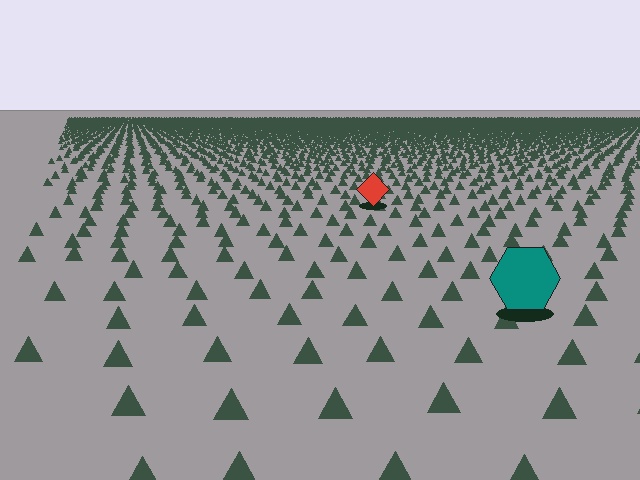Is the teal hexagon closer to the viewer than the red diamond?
Yes. The teal hexagon is closer — you can tell from the texture gradient: the ground texture is coarser near it.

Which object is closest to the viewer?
The teal hexagon is closest. The texture marks near it are larger and more spread out.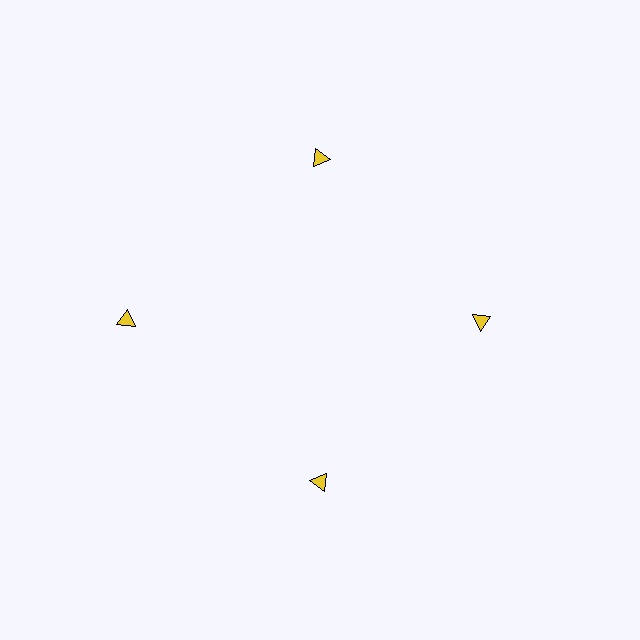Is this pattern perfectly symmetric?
No. The 4 yellow triangles are arranged in a ring, but one element near the 9 o'clock position is pushed outward from the center, breaking the 4-fold rotational symmetry.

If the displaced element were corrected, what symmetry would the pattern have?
It would have 4-fold rotational symmetry — the pattern would map onto itself every 90 degrees.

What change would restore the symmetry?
The symmetry would be restored by moving it inward, back onto the ring so that all 4 triangles sit at equal angles and equal distance from the center.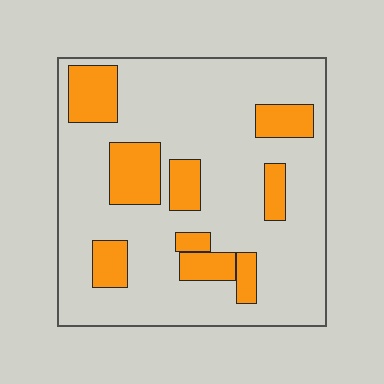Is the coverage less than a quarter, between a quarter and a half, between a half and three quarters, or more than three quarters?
Less than a quarter.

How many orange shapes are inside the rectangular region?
9.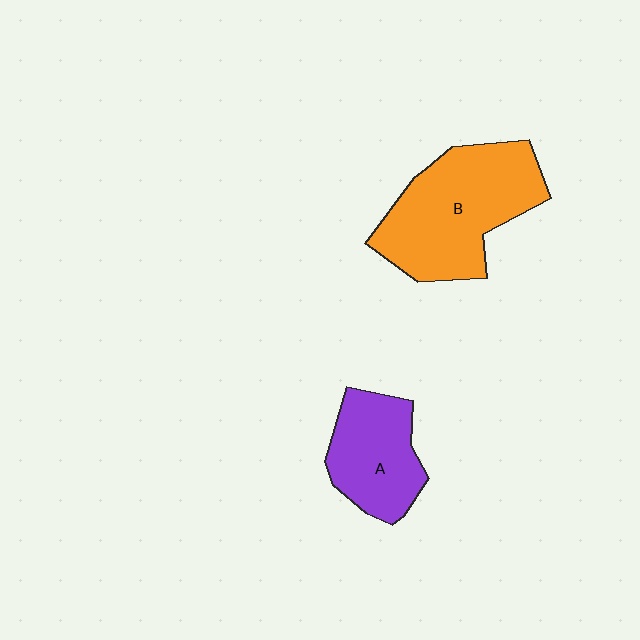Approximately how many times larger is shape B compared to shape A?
Approximately 1.6 times.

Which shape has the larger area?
Shape B (orange).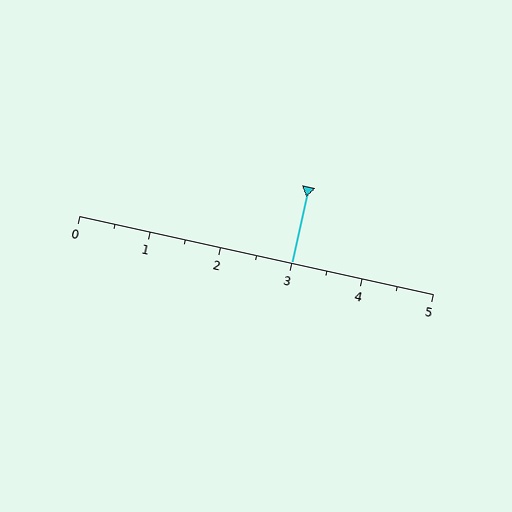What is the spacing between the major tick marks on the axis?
The major ticks are spaced 1 apart.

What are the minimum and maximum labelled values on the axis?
The axis runs from 0 to 5.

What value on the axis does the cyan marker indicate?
The marker indicates approximately 3.